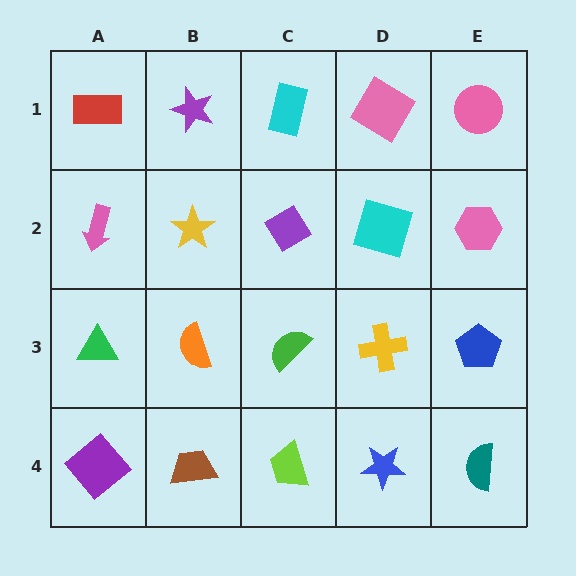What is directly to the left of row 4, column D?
A lime trapezoid.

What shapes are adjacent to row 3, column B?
A yellow star (row 2, column B), a brown trapezoid (row 4, column B), a green triangle (row 3, column A), a green semicircle (row 3, column C).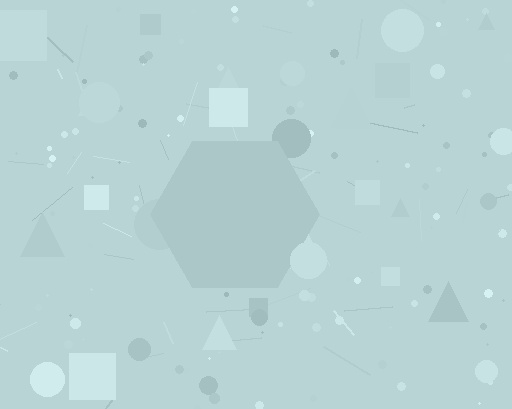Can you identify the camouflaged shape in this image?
The camouflaged shape is a hexagon.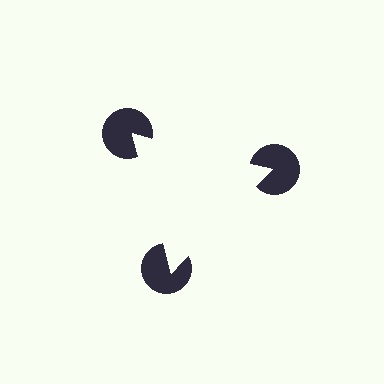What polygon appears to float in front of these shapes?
An illusory triangle — its edges are inferred from the aligned wedge cuts in the pac-man discs, not physically drawn.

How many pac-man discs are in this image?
There are 3 — one at each vertex of the illusory triangle.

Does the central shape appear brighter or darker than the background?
It typically appears slightly brighter than the background, even though no actual brightness change is drawn.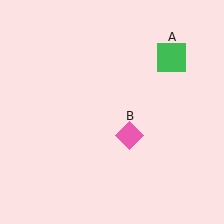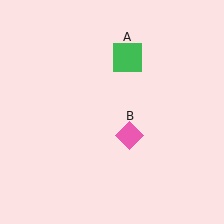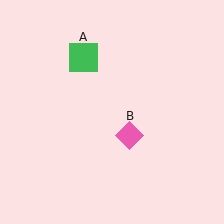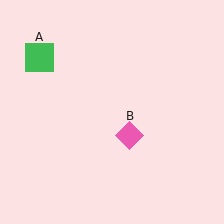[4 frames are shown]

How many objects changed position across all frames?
1 object changed position: green square (object A).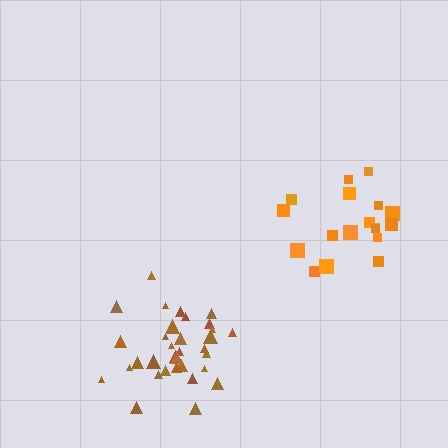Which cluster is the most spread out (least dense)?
Orange.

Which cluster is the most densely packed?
Brown.